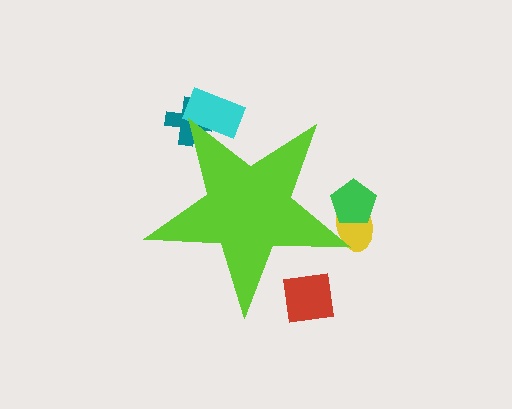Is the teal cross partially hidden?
Yes, the teal cross is partially hidden behind the lime star.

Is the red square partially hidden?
Yes, the red square is partially hidden behind the lime star.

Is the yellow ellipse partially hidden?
Yes, the yellow ellipse is partially hidden behind the lime star.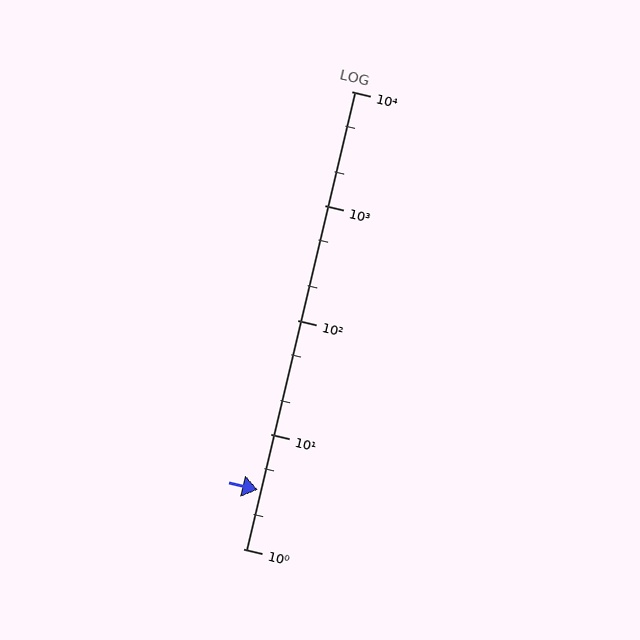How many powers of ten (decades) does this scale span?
The scale spans 4 decades, from 1 to 10000.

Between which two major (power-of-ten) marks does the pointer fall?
The pointer is between 1 and 10.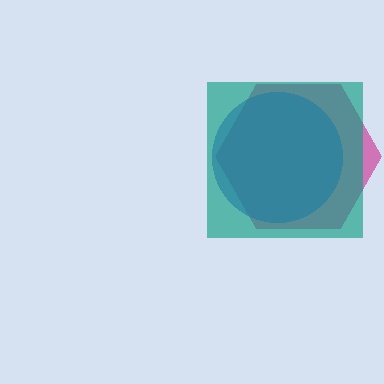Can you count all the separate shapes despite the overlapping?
Yes, there are 3 separate shapes.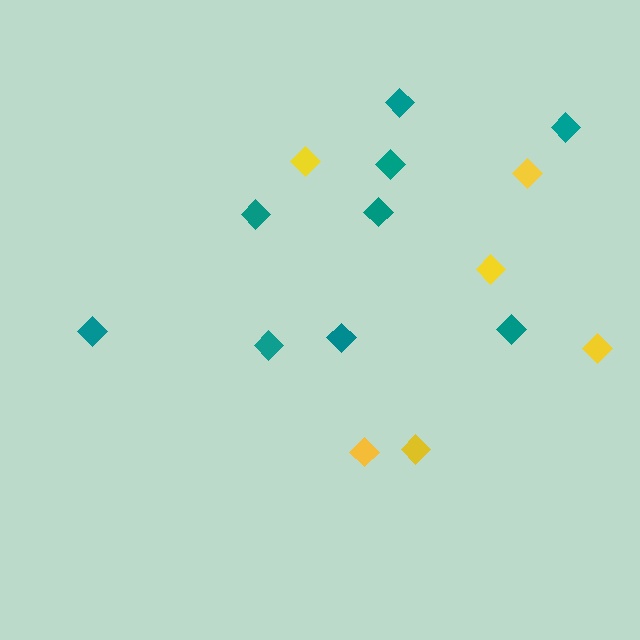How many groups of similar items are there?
There are 2 groups: one group of yellow diamonds (6) and one group of teal diamonds (9).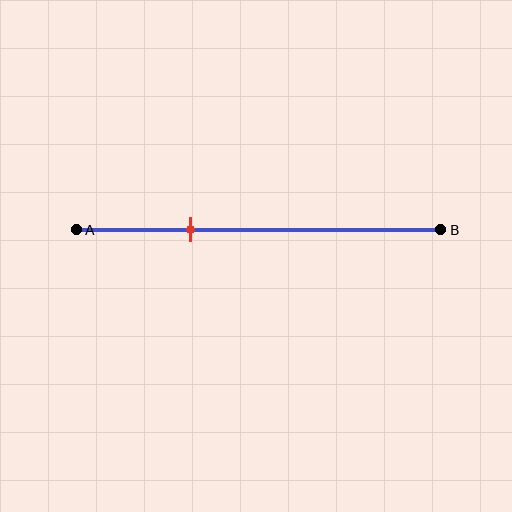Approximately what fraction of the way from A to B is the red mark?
The red mark is approximately 30% of the way from A to B.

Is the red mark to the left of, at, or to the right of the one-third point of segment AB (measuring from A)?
The red mark is approximately at the one-third point of segment AB.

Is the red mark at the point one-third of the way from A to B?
Yes, the mark is approximately at the one-third point.